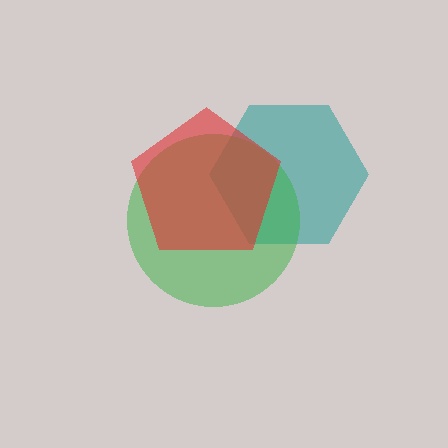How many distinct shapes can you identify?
There are 3 distinct shapes: a teal hexagon, a green circle, a red pentagon.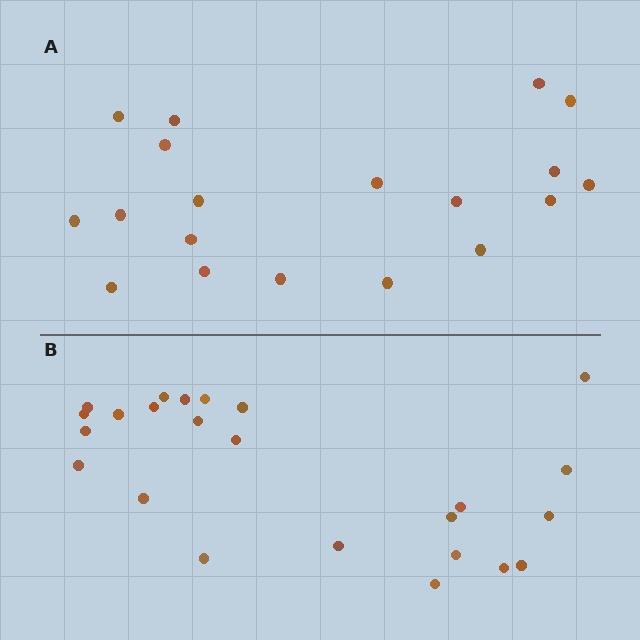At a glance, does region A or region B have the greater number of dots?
Region B (the bottom region) has more dots.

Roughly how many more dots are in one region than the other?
Region B has about 5 more dots than region A.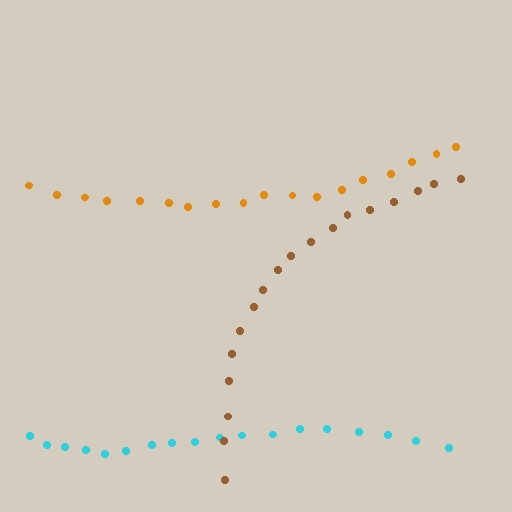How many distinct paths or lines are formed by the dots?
There are 3 distinct paths.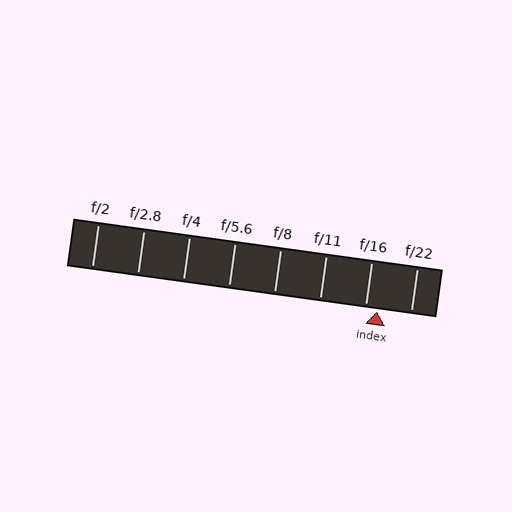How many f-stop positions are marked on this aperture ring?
There are 8 f-stop positions marked.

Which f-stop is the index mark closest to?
The index mark is closest to f/16.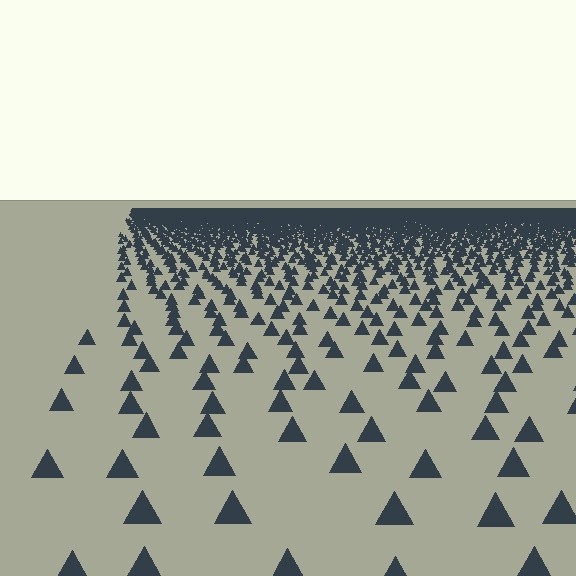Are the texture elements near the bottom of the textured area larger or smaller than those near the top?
Larger. Near the bottom, elements are closer to the viewer and appear at a bigger on-screen size.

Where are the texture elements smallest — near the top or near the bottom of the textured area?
Near the top.